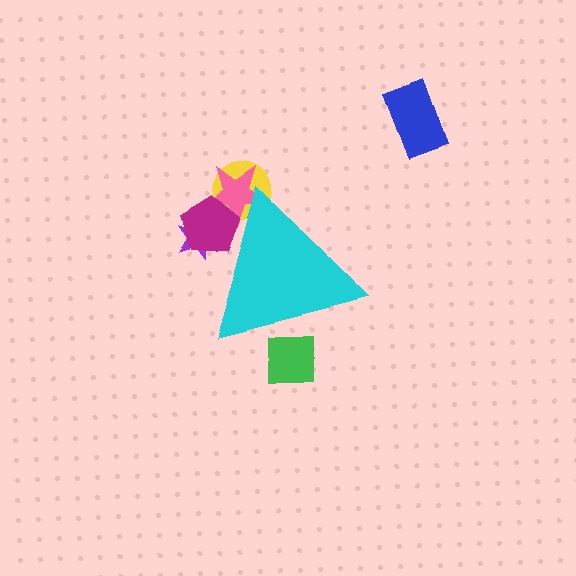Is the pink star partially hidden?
Yes, the pink star is partially hidden behind the cyan triangle.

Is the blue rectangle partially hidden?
No, the blue rectangle is fully visible.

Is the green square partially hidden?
Yes, the green square is partially hidden behind the cyan triangle.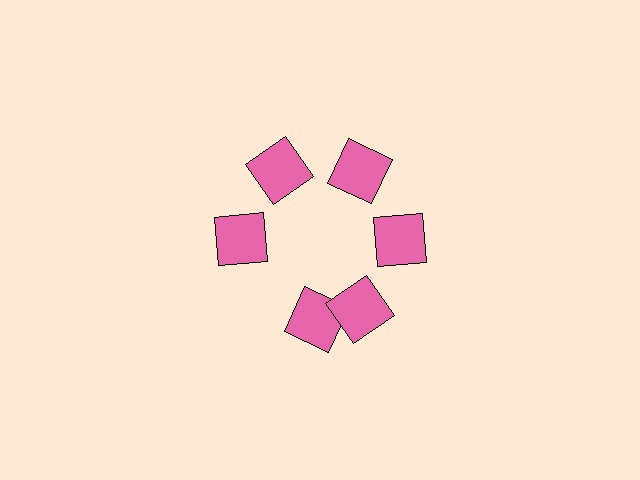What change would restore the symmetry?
The symmetry would be restored by rotating it back into even spacing with its neighbors so that all 6 squares sit at equal angles and equal distance from the center.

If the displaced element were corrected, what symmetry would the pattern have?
It would have 6-fold rotational symmetry — the pattern would map onto itself every 60 degrees.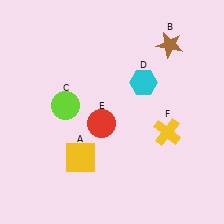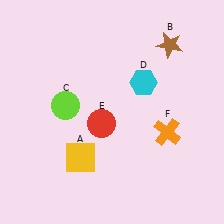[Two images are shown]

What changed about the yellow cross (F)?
In Image 1, F is yellow. In Image 2, it changed to orange.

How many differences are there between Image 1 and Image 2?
There is 1 difference between the two images.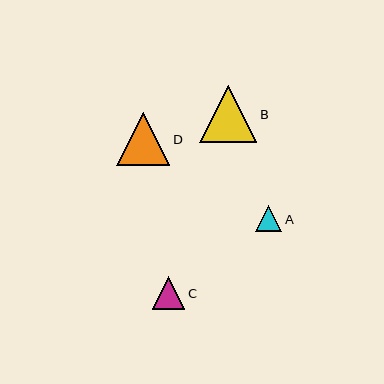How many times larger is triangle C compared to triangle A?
Triangle C is approximately 1.2 times the size of triangle A.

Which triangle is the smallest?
Triangle A is the smallest with a size of approximately 26 pixels.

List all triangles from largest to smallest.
From largest to smallest: B, D, C, A.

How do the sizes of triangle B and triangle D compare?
Triangle B and triangle D are approximately the same size.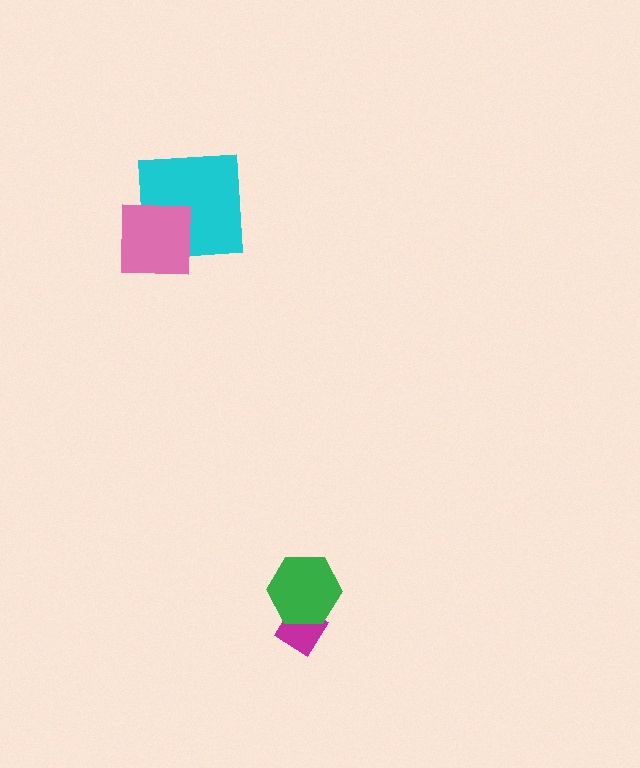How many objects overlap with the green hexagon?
1 object overlaps with the green hexagon.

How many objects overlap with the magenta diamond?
1 object overlaps with the magenta diamond.